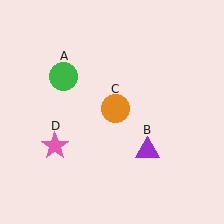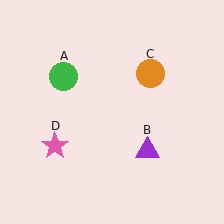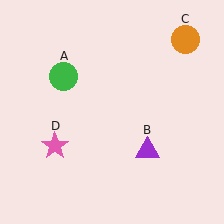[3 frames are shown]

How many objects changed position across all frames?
1 object changed position: orange circle (object C).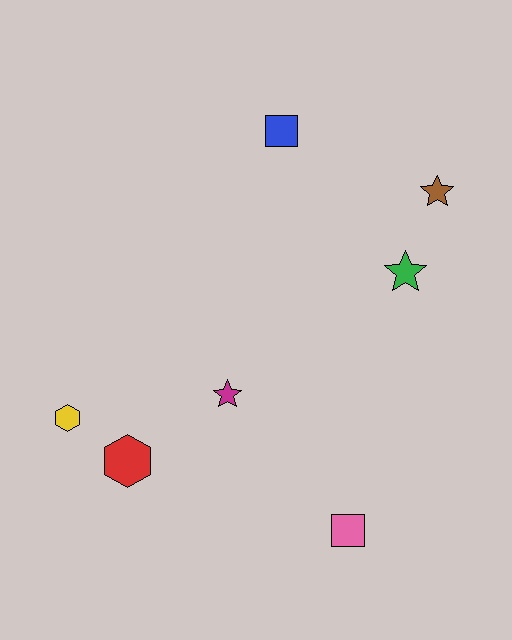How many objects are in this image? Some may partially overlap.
There are 7 objects.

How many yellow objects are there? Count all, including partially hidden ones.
There is 1 yellow object.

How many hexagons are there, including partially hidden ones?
There are 2 hexagons.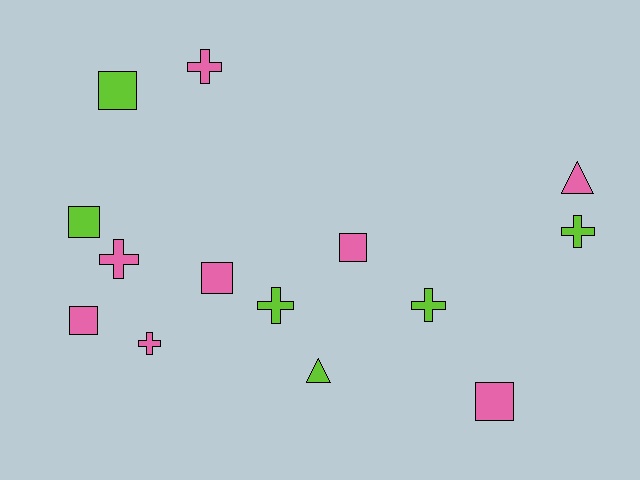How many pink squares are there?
There are 4 pink squares.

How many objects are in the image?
There are 14 objects.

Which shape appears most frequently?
Cross, with 6 objects.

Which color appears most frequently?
Pink, with 8 objects.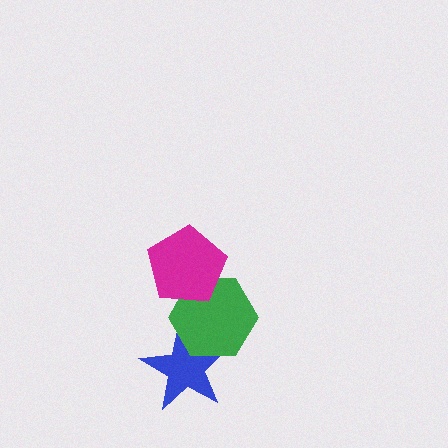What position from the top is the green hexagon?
The green hexagon is 2nd from the top.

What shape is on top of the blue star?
The green hexagon is on top of the blue star.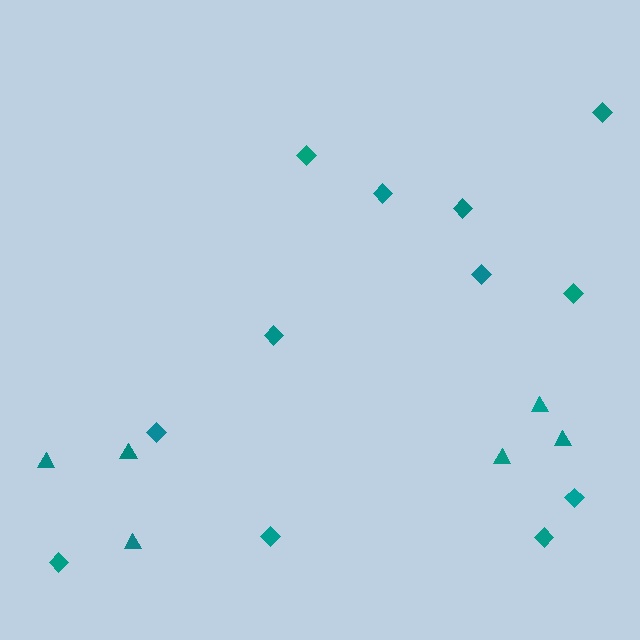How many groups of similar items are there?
There are 2 groups: one group of triangles (6) and one group of diamonds (12).